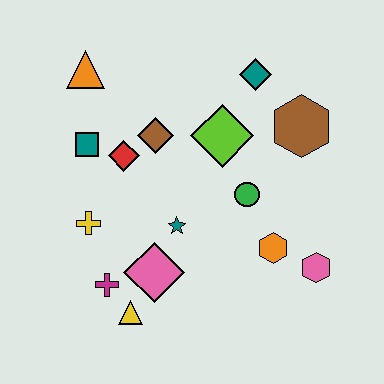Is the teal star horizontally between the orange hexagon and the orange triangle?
Yes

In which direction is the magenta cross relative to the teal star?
The magenta cross is to the left of the teal star.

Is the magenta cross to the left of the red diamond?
Yes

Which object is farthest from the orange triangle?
The pink hexagon is farthest from the orange triangle.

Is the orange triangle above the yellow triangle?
Yes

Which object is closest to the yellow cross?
The magenta cross is closest to the yellow cross.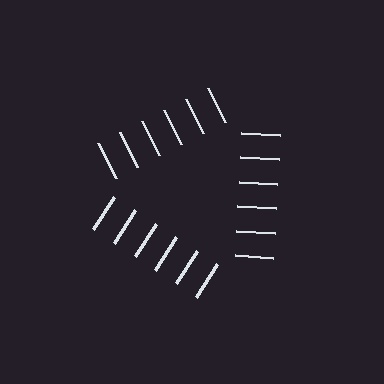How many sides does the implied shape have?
3 sides — the line-ends trace a triangle.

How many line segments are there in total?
18 — 6 along each of the 3 edges.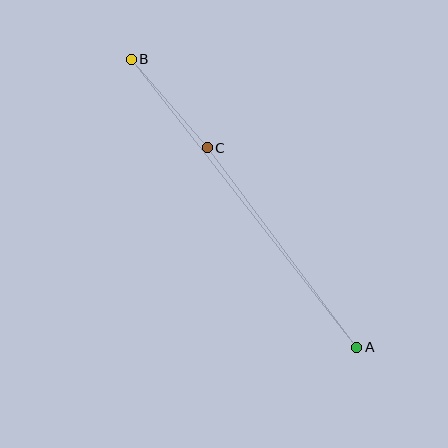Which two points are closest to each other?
Points B and C are closest to each other.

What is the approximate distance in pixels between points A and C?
The distance between A and C is approximately 249 pixels.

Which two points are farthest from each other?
Points A and B are farthest from each other.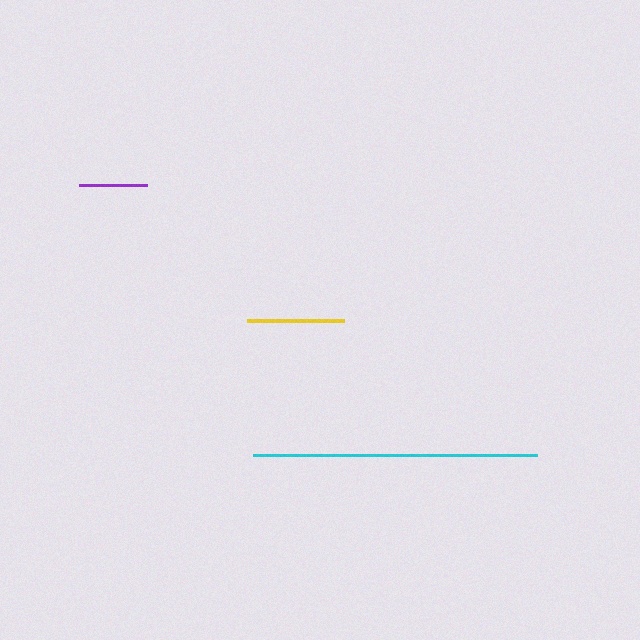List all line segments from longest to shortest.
From longest to shortest: cyan, yellow, purple.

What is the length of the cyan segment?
The cyan segment is approximately 284 pixels long.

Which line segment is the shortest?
The purple line is the shortest at approximately 67 pixels.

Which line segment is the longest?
The cyan line is the longest at approximately 284 pixels.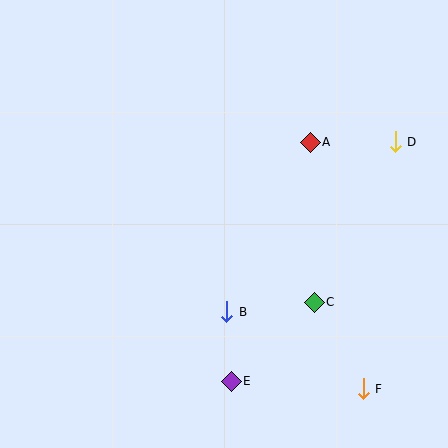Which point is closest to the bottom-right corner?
Point F is closest to the bottom-right corner.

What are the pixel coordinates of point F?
Point F is at (363, 389).